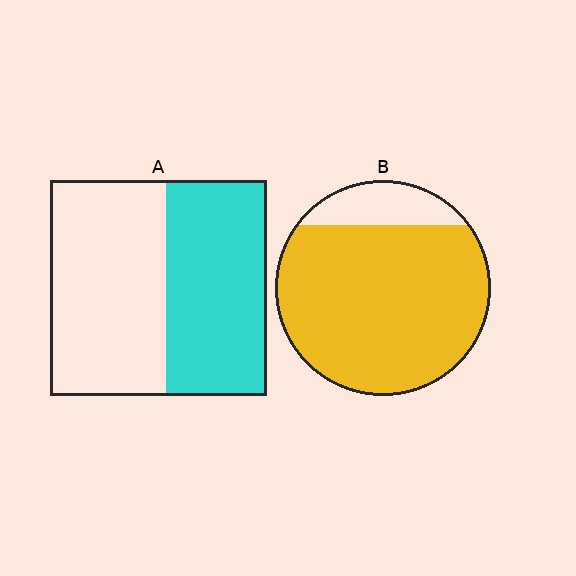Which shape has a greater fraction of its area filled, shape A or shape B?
Shape B.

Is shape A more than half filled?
Roughly half.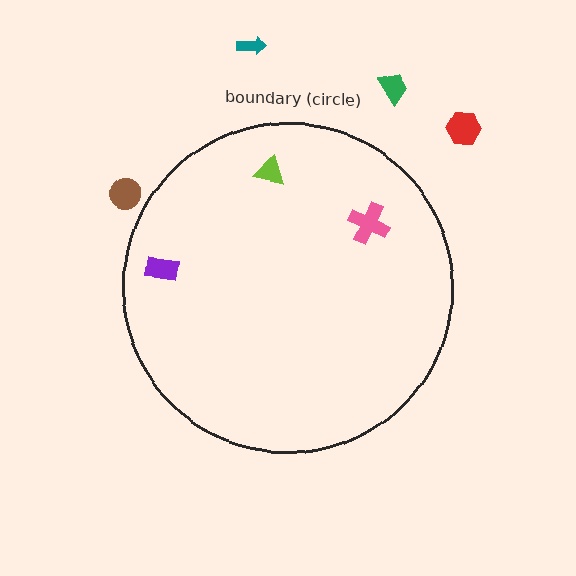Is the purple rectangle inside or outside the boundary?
Inside.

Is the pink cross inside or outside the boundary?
Inside.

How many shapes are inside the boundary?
3 inside, 4 outside.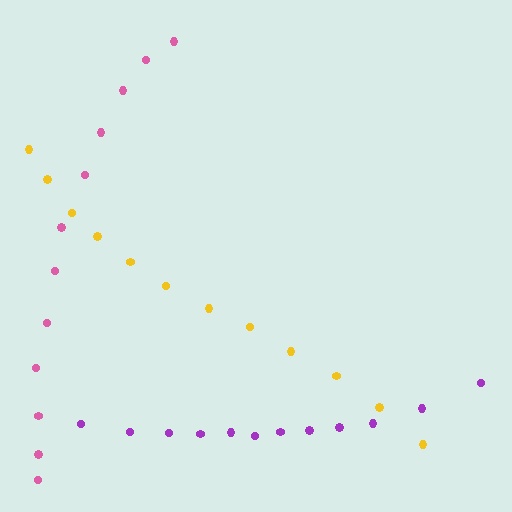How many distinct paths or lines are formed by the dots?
There are 3 distinct paths.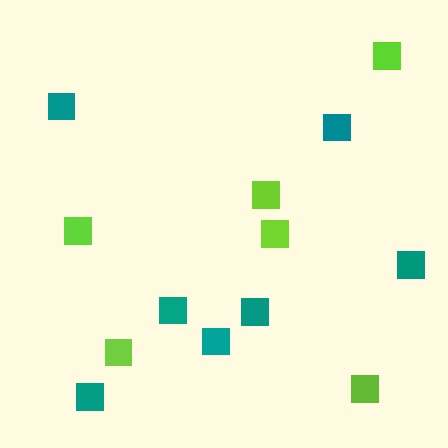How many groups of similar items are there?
There are 2 groups: one group of lime squares (6) and one group of teal squares (7).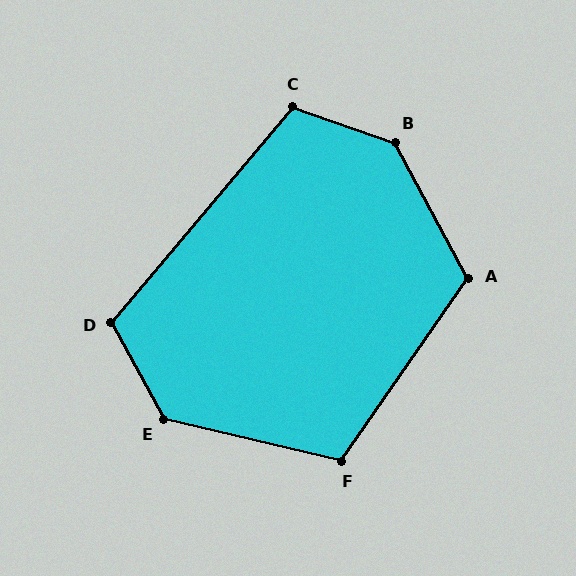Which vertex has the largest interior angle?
B, at approximately 137 degrees.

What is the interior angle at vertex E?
Approximately 132 degrees (obtuse).